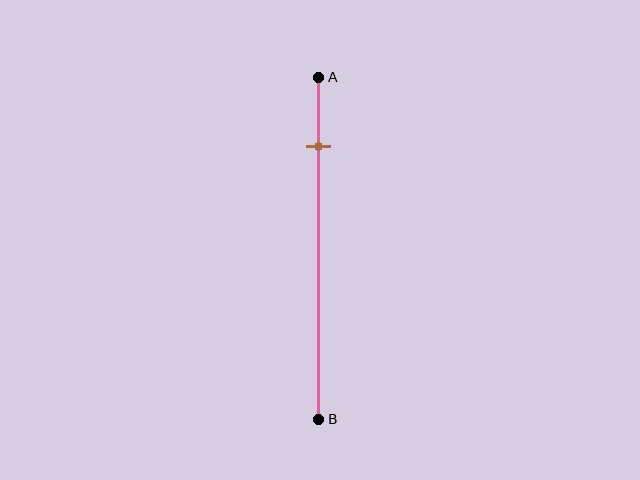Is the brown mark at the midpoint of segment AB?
No, the mark is at about 20% from A, not at the 50% midpoint.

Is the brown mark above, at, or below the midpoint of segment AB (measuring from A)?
The brown mark is above the midpoint of segment AB.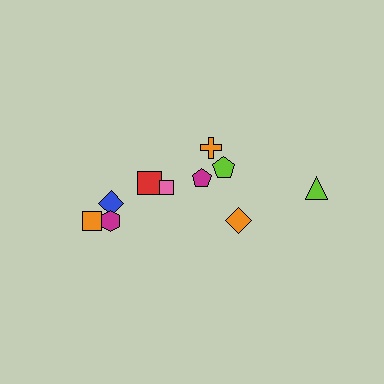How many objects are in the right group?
There are 4 objects.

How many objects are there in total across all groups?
There are 10 objects.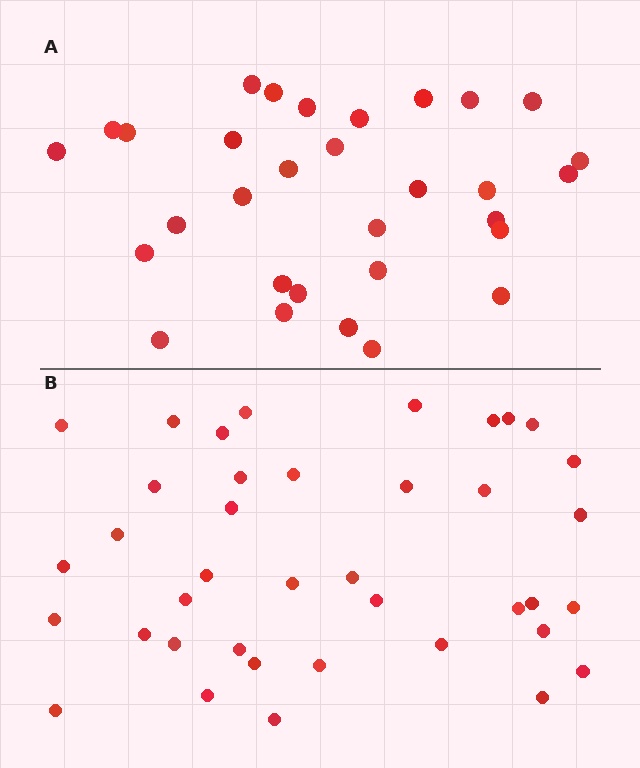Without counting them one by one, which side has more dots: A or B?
Region B (the bottom region) has more dots.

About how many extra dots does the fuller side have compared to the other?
Region B has roughly 8 or so more dots than region A.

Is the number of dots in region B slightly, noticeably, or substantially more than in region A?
Region B has noticeably more, but not dramatically so. The ratio is roughly 1.3 to 1.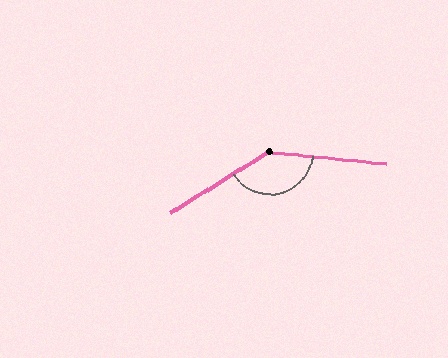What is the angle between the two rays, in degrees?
Approximately 142 degrees.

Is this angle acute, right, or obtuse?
It is obtuse.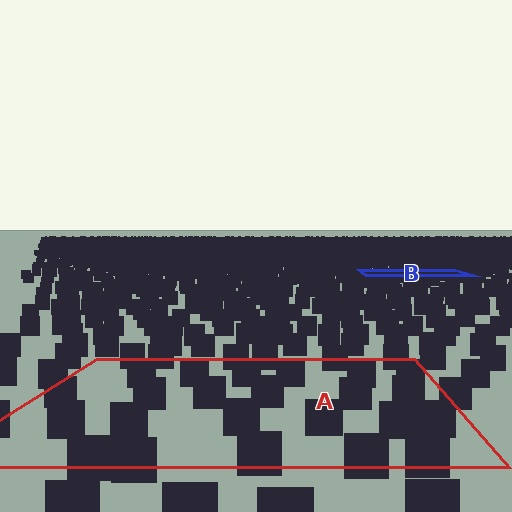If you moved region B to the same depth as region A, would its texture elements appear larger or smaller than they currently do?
They would appear larger. At a closer depth, the same texture elements are projected at a bigger on-screen size.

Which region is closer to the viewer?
Region A is closer. The texture elements there are larger and more spread out.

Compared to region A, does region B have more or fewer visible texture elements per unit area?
Region B has more texture elements per unit area — they are packed more densely because it is farther away.